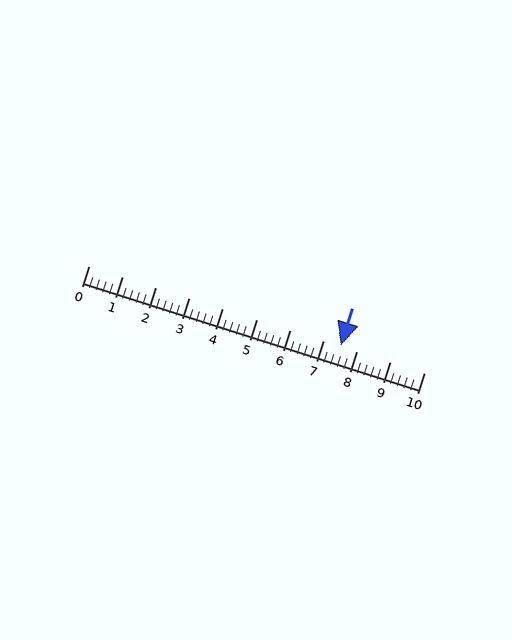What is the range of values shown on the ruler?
The ruler shows values from 0 to 10.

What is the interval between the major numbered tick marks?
The major tick marks are spaced 1 units apart.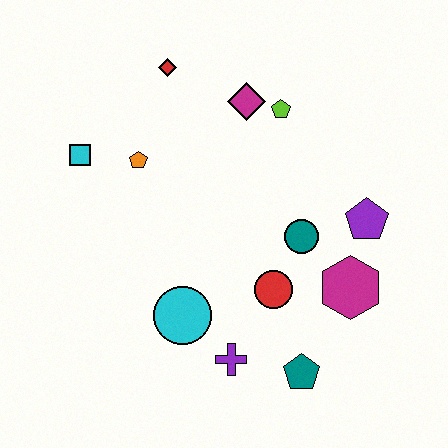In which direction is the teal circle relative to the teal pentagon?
The teal circle is above the teal pentagon.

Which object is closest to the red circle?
The teal circle is closest to the red circle.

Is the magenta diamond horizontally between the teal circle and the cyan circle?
Yes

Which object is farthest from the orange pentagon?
The teal pentagon is farthest from the orange pentagon.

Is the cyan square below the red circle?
No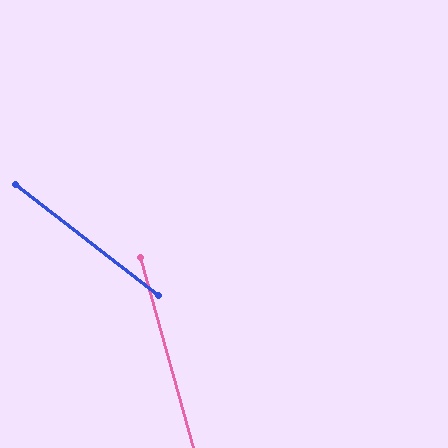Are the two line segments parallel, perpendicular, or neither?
Neither parallel nor perpendicular — they differ by about 37°.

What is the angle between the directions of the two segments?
Approximately 37 degrees.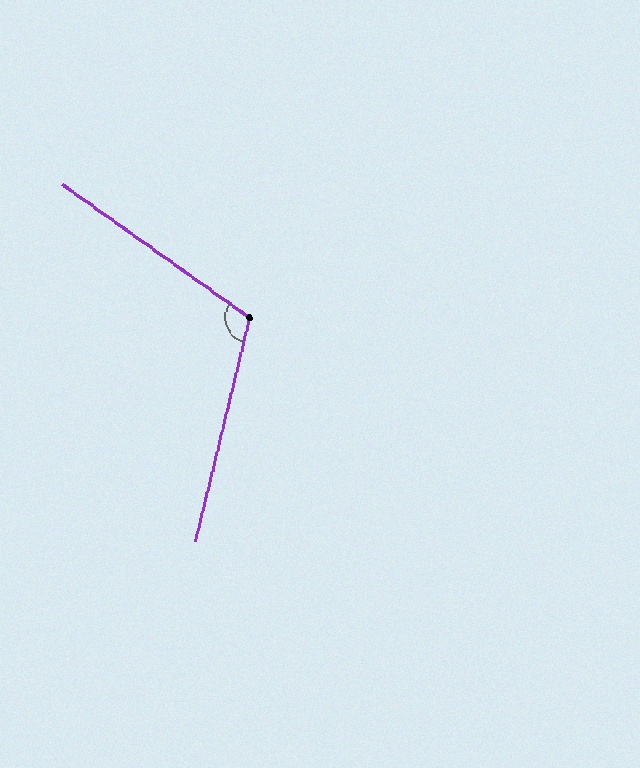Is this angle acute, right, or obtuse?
It is obtuse.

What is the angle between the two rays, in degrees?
Approximately 112 degrees.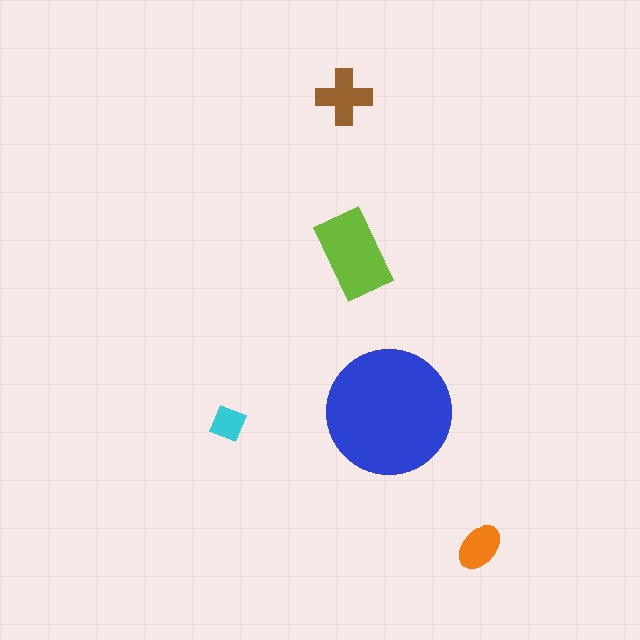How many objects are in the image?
There are 5 objects in the image.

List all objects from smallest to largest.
The cyan diamond, the orange ellipse, the brown cross, the lime rectangle, the blue circle.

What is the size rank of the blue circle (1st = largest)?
1st.